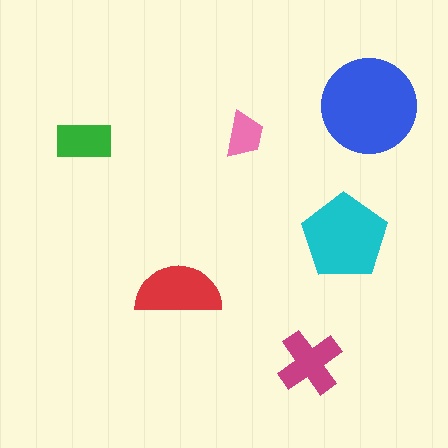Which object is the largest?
The blue circle.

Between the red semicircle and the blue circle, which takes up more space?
The blue circle.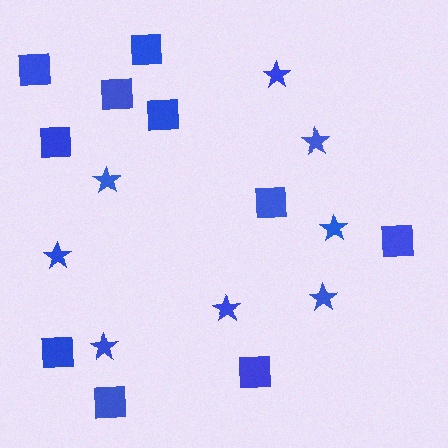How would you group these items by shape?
There are 2 groups: one group of stars (8) and one group of squares (10).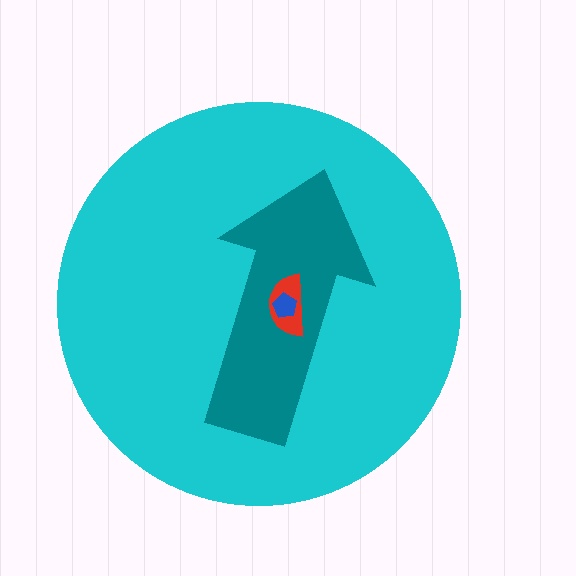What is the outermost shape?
The cyan circle.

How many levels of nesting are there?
4.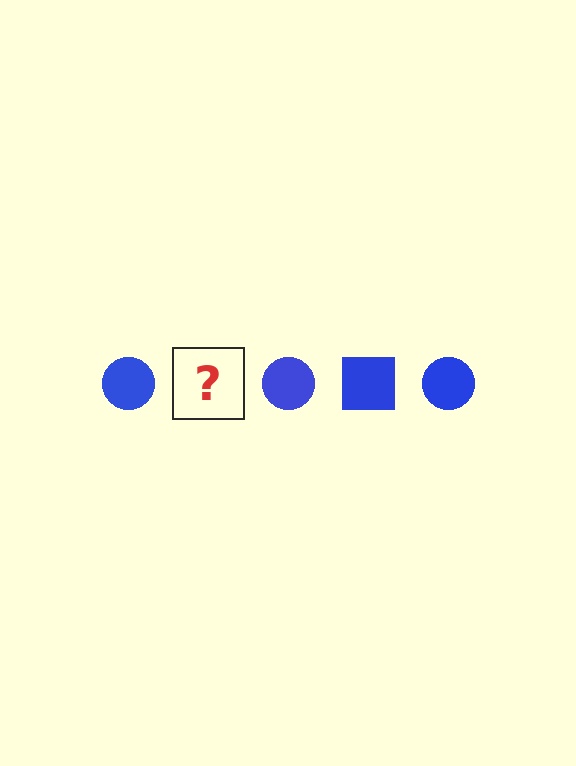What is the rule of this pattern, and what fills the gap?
The rule is that the pattern cycles through circle, square shapes in blue. The gap should be filled with a blue square.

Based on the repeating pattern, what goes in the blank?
The blank should be a blue square.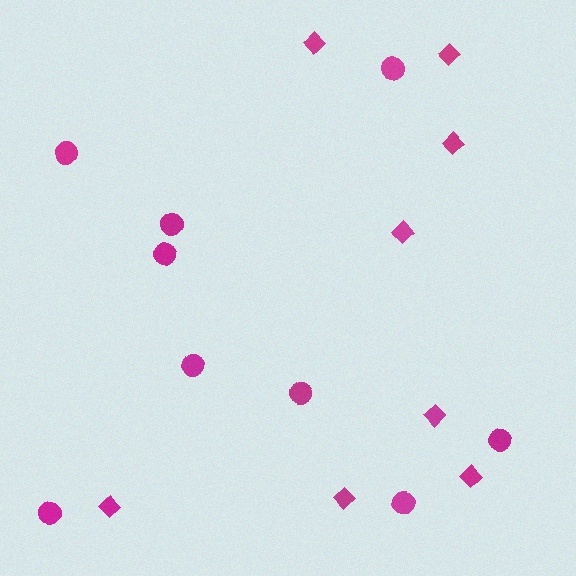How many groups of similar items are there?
There are 2 groups: one group of circles (9) and one group of diamonds (8).